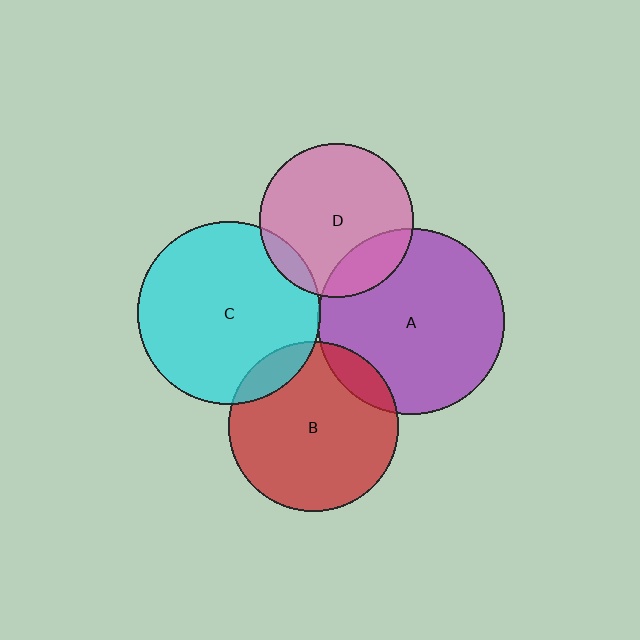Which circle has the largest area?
Circle A (purple).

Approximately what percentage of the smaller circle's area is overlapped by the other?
Approximately 20%.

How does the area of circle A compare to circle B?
Approximately 1.2 times.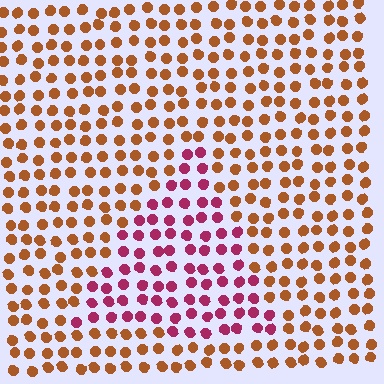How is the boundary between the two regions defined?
The boundary is defined purely by a slight shift in hue (about 51 degrees). Spacing, size, and orientation are identical on both sides.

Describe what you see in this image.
The image is filled with small brown elements in a uniform arrangement. A triangle-shaped region is visible where the elements are tinted to a slightly different hue, forming a subtle color boundary.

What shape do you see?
I see a triangle.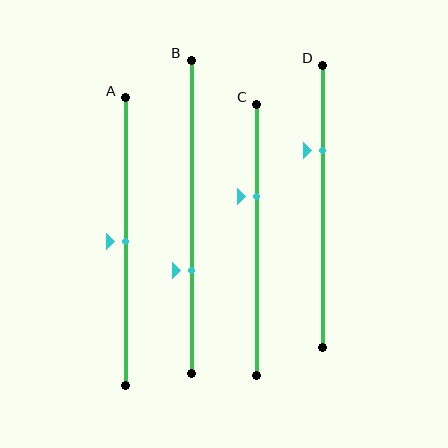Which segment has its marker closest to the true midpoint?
Segment A has its marker closest to the true midpoint.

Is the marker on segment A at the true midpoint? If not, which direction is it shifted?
Yes, the marker on segment A is at the true midpoint.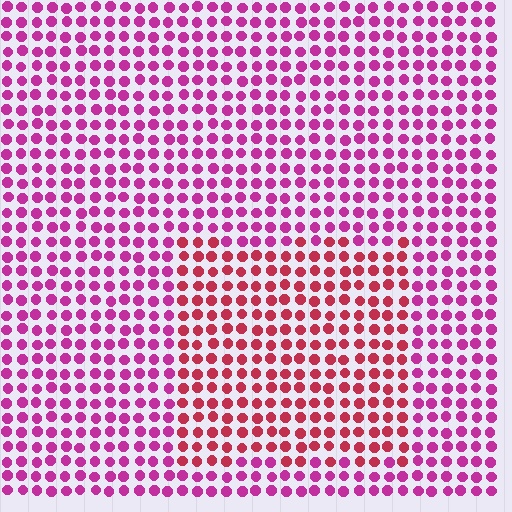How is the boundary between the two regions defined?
The boundary is defined purely by a slight shift in hue (about 33 degrees). Spacing, size, and orientation are identical on both sides.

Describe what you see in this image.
The image is filled with small magenta elements in a uniform arrangement. A rectangle-shaped region is visible where the elements are tinted to a slightly different hue, forming a subtle color boundary.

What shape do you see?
I see a rectangle.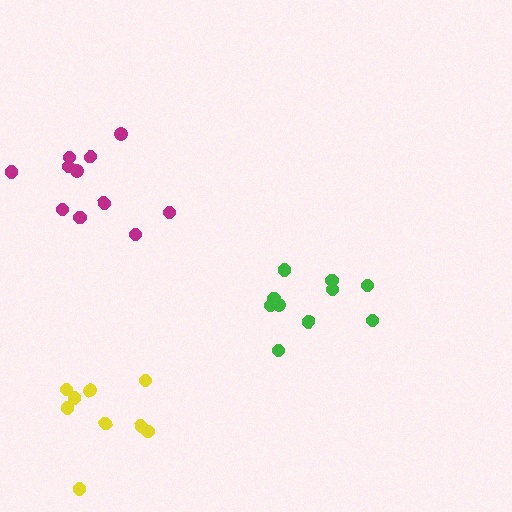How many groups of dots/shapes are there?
There are 3 groups.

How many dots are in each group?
Group 1: 11 dots, Group 2: 10 dots, Group 3: 9 dots (30 total).